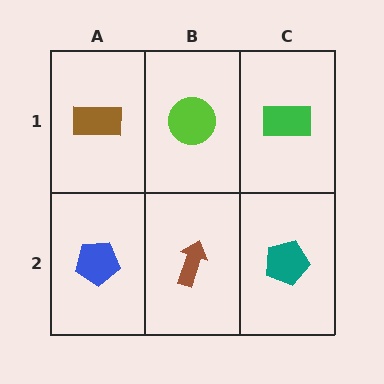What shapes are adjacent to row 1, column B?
A brown arrow (row 2, column B), a brown rectangle (row 1, column A), a green rectangle (row 1, column C).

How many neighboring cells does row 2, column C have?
2.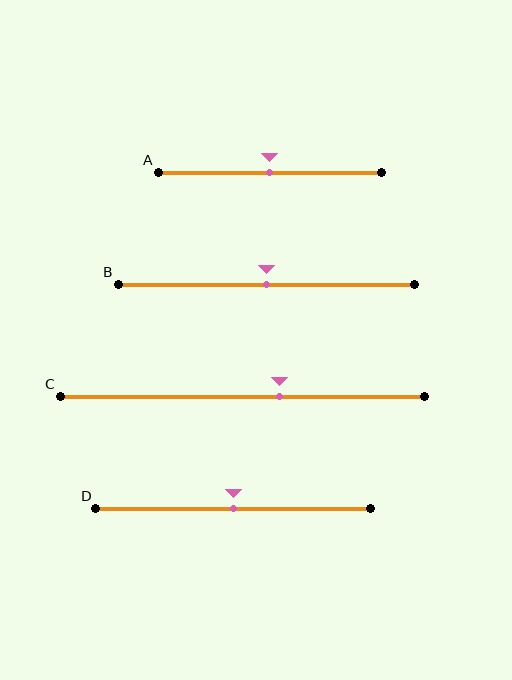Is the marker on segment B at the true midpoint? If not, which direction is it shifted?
Yes, the marker on segment B is at the true midpoint.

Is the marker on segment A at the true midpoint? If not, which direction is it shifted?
Yes, the marker on segment A is at the true midpoint.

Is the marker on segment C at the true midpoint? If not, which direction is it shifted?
No, the marker on segment C is shifted to the right by about 10% of the segment length.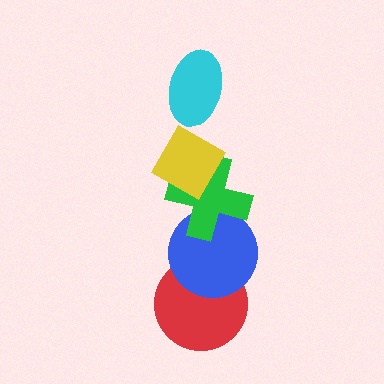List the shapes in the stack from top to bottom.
From top to bottom: the cyan ellipse, the yellow diamond, the green cross, the blue circle, the red circle.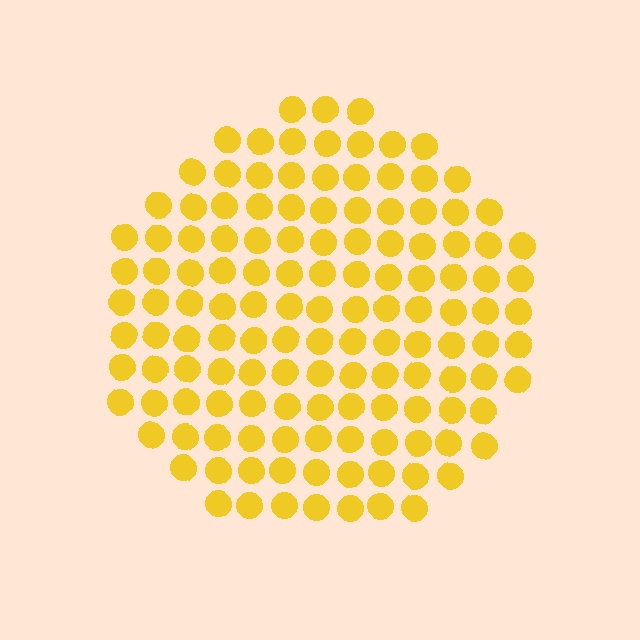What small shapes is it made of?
It is made of small circles.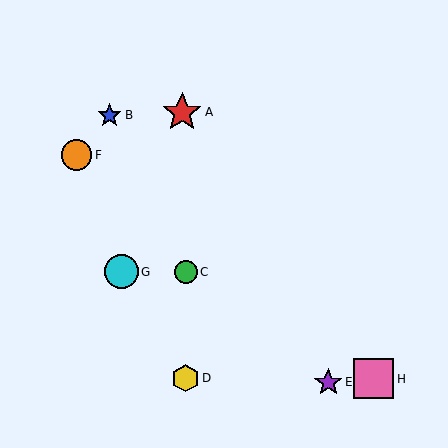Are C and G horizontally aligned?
Yes, both are at y≈272.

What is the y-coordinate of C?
Object C is at y≈272.